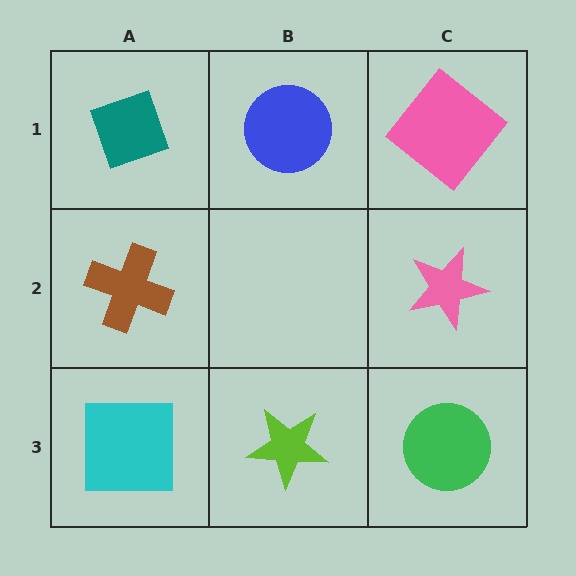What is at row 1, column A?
A teal diamond.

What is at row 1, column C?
A pink diamond.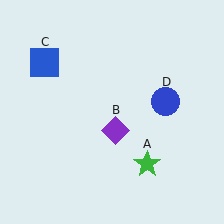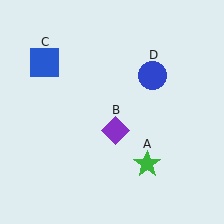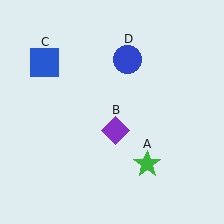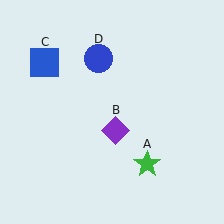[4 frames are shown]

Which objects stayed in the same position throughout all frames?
Green star (object A) and purple diamond (object B) and blue square (object C) remained stationary.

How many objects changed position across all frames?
1 object changed position: blue circle (object D).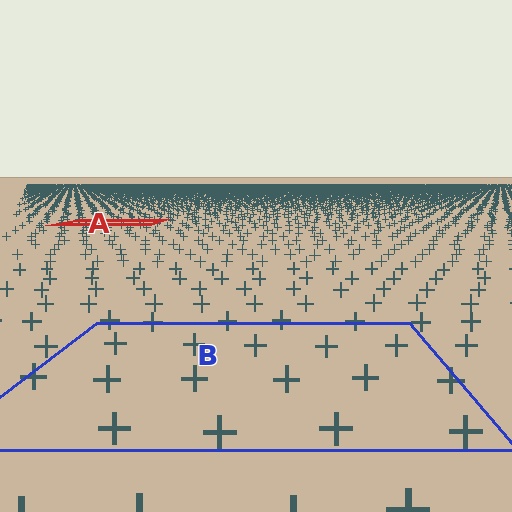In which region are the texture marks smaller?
The texture marks are smaller in region A, because it is farther away.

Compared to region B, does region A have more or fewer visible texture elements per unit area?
Region A has more texture elements per unit area — they are packed more densely because it is farther away.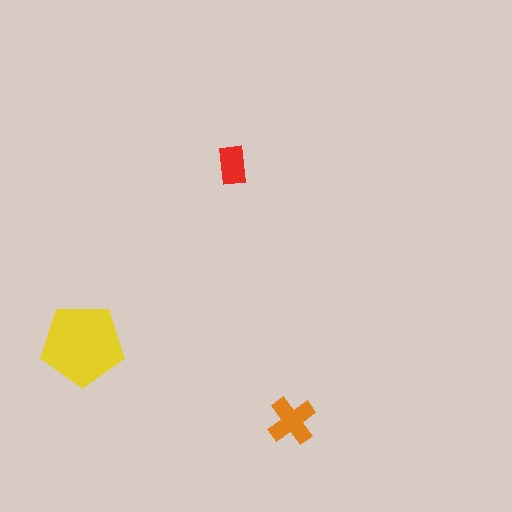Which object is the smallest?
The red rectangle.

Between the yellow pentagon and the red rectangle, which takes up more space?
The yellow pentagon.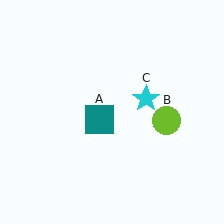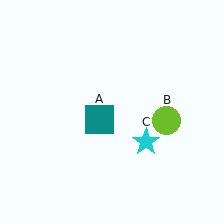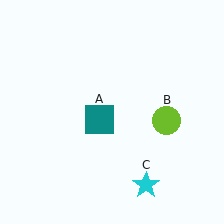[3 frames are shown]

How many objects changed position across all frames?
1 object changed position: cyan star (object C).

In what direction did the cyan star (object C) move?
The cyan star (object C) moved down.